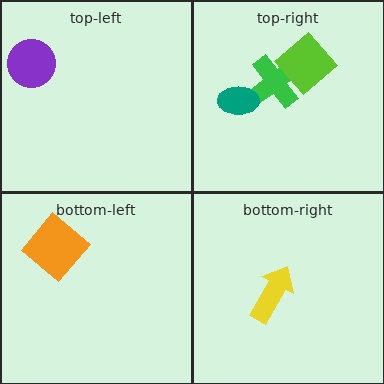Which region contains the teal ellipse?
The top-right region.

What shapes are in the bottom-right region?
The yellow arrow.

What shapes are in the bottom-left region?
The orange diamond.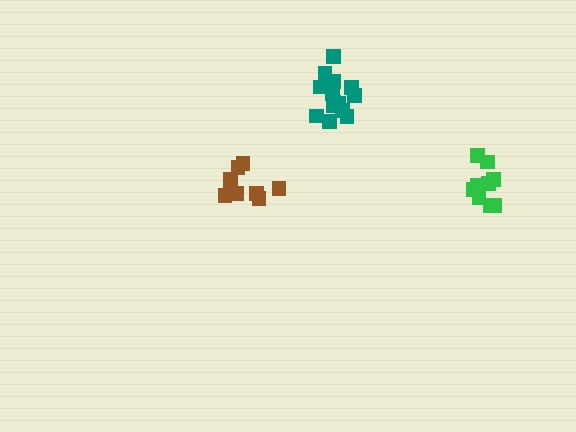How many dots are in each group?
Group 1: 14 dots, Group 2: 10 dots, Group 3: 9 dots (33 total).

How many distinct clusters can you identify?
There are 3 distinct clusters.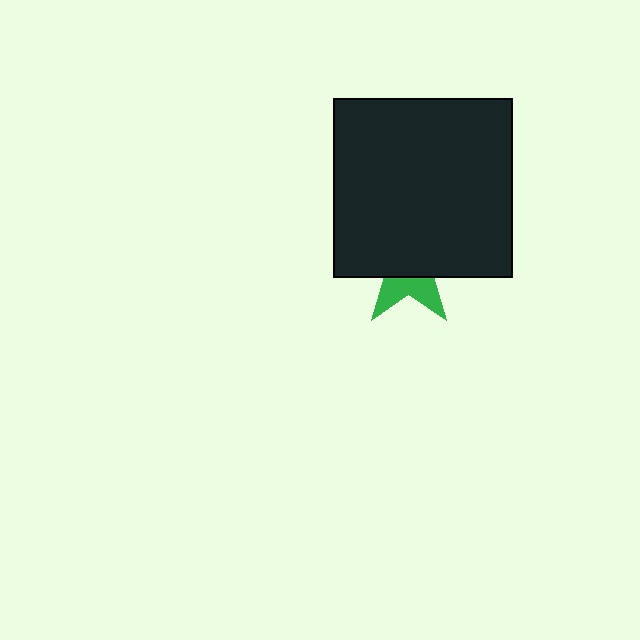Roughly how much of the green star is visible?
A small part of it is visible (roughly 37%).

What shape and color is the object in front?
The object in front is a black square.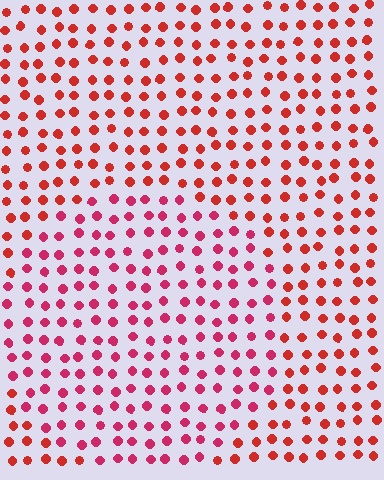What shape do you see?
I see a circle.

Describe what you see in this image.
The image is filled with small red elements in a uniform arrangement. A circle-shaped region is visible where the elements are tinted to a slightly different hue, forming a subtle color boundary.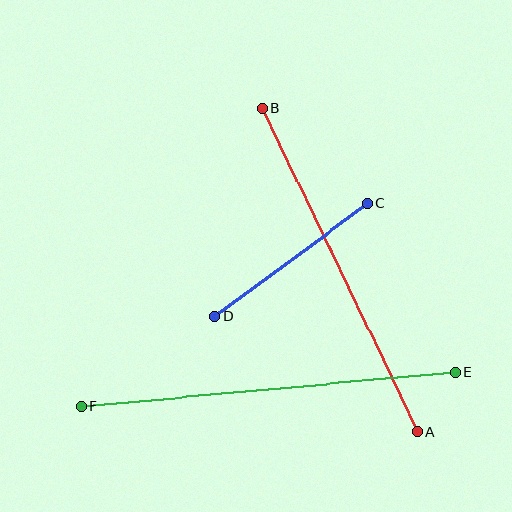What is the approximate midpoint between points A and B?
The midpoint is at approximately (340, 270) pixels.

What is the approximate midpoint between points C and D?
The midpoint is at approximately (291, 260) pixels.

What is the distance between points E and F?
The distance is approximately 376 pixels.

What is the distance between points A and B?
The distance is approximately 359 pixels.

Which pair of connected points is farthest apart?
Points E and F are farthest apart.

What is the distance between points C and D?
The distance is approximately 189 pixels.